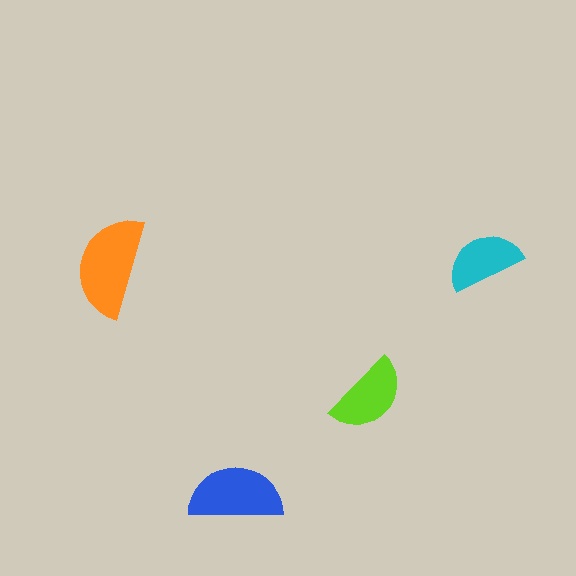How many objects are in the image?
There are 4 objects in the image.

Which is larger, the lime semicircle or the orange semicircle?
The orange one.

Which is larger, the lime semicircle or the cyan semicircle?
The lime one.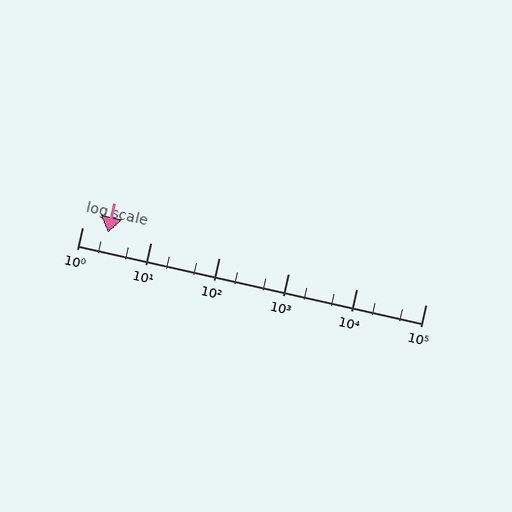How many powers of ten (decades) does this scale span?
The scale spans 5 decades, from 1 to 100000.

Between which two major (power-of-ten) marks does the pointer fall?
The pointer is between 1 and 10.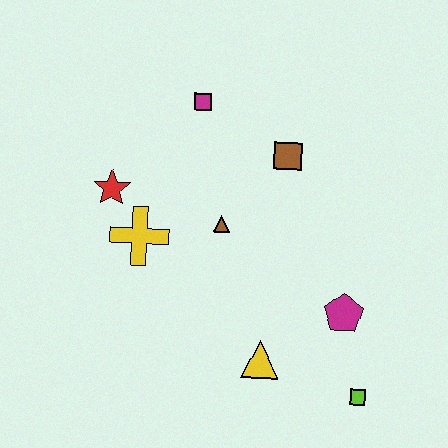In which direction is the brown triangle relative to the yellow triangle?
The brown triangle is above the yellow triangle.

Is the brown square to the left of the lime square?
Yes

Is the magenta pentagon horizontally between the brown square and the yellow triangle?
No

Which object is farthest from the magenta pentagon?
The red star is farthest from the magenta pentagon.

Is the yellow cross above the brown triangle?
No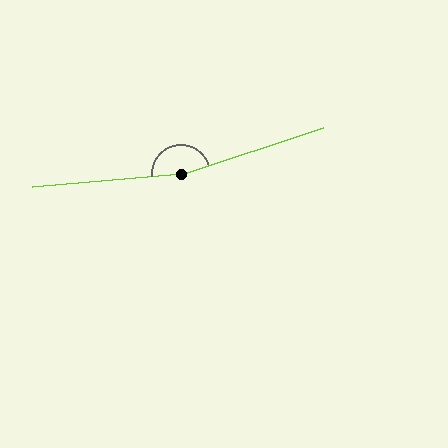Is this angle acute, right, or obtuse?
It is obtuse.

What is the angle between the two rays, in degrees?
Approximately 167 degrees.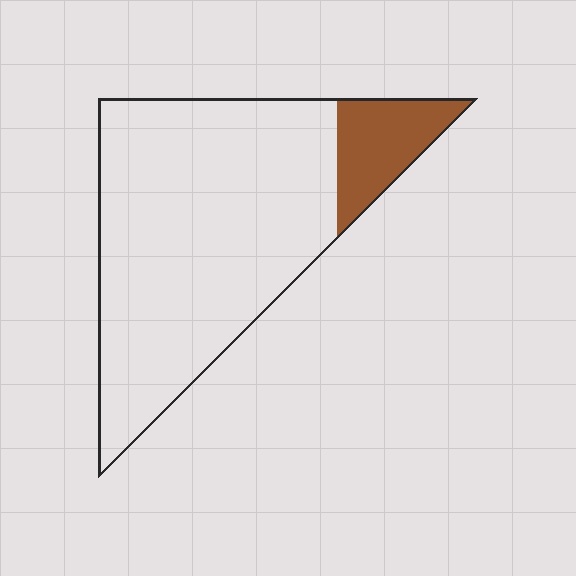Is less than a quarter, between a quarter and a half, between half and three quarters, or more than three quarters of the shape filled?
Less than a quarter.